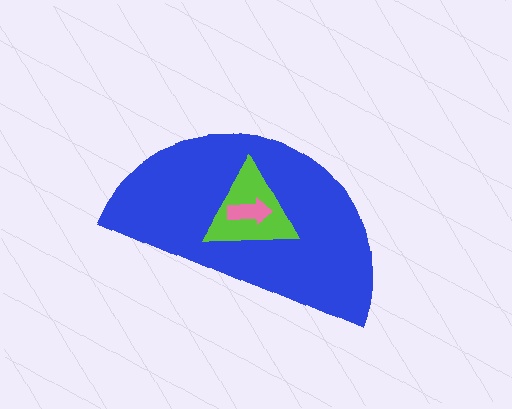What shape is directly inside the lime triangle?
The pink arrow.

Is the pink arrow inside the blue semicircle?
Yes.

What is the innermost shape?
The pink arrow.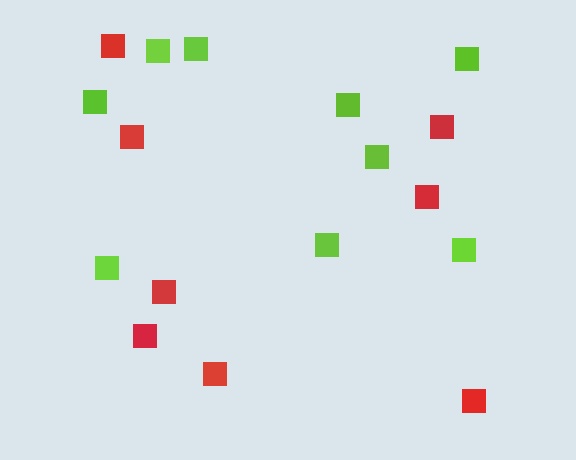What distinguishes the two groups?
There are 2 groups: one group of red squares (8) and one group of lime squares (9).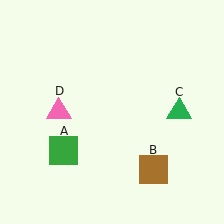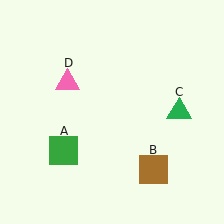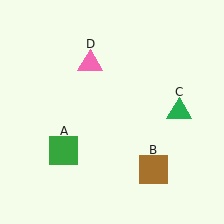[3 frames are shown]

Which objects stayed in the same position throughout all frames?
Green square (object A) and brown square (object B) and green triangle (object C) remained stationary.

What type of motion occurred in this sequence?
The pink triangle (object D) rotated clockwise around the center of the scene.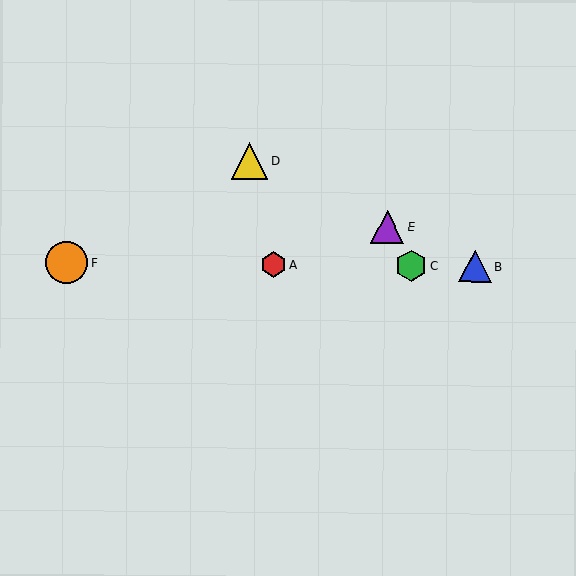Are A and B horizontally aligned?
Yes, both are at y≈264.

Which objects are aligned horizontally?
Objects A, B, C, F are aligned horizontally.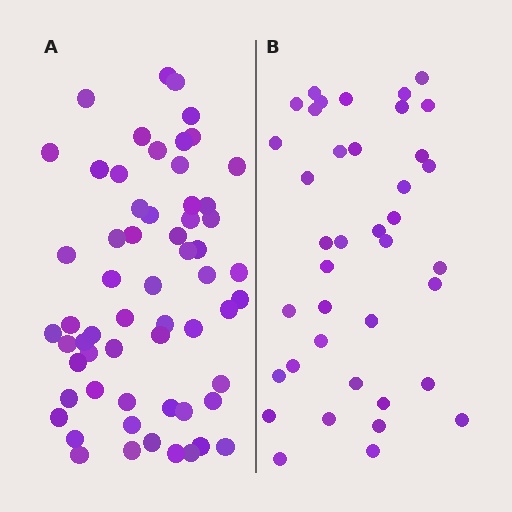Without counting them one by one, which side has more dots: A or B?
Region A (the left region) has more dots.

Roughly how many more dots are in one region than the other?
Region A has approximately 20 more dots than region B.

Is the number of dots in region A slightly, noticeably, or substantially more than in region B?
Region A has substantially more. The ratio is roughly 1.5 to 1.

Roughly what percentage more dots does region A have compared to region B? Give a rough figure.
About 55% more.